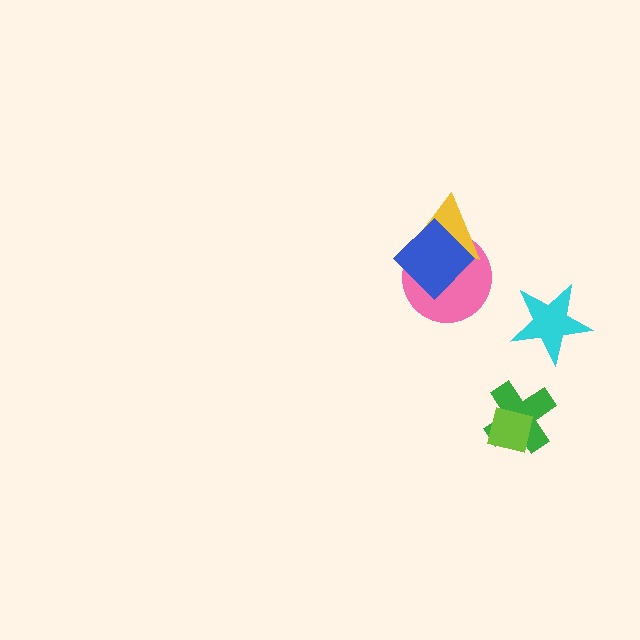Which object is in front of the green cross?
The lime square is in front of the green cross.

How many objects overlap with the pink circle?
2 objects overlap with the pink circle.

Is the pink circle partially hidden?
Yes, it is partially covered by another shape.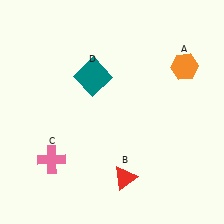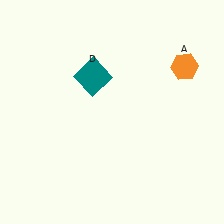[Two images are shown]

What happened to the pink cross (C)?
The pink cross (C) was removed in Image 2. It was in the bottom-left area of Image 1.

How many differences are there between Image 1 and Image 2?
There are 2 differences between the two images.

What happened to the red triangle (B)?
The red triangle (B) was removed in Image 2. It was in the bottom-right area of Image 1.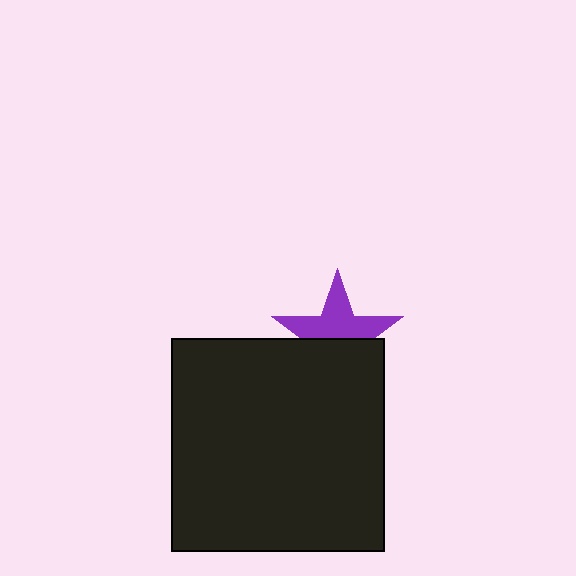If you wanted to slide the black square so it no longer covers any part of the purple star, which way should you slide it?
Slide it down — that is the most direct way to separate the two shapes.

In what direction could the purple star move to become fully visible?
The purple star could move up. That would shift it out from behind the black square entirely.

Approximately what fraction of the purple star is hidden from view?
Roughly 46% of the purple star is hidden behind the black square.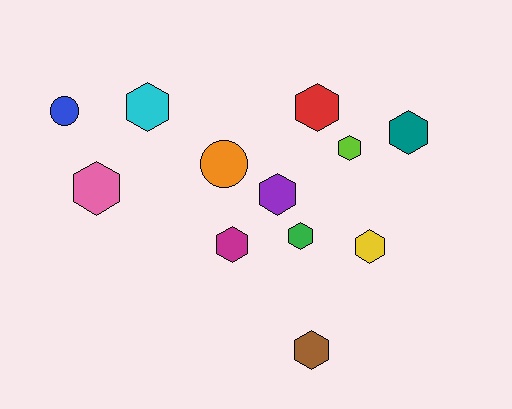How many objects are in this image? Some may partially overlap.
There are 12 objects.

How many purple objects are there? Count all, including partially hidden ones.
There is 1 purple object.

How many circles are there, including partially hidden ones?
There are 2 circles.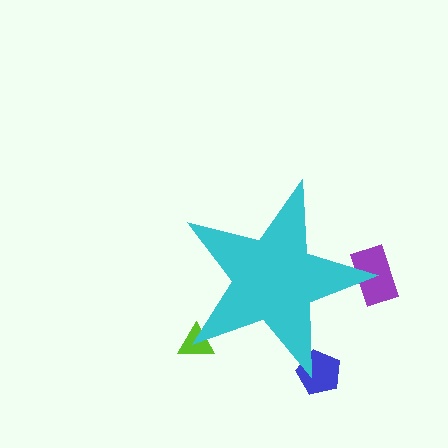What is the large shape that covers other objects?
A cyan star.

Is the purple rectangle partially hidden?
Yes, the purple rectangle is partially hidden behind the cyan star.